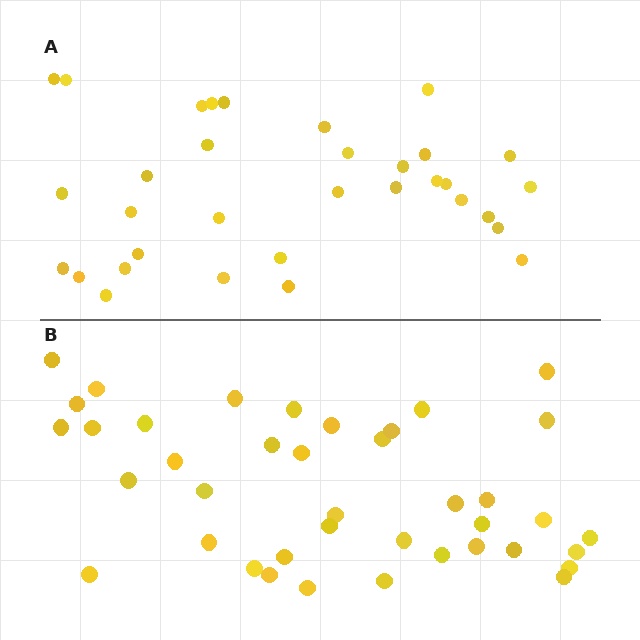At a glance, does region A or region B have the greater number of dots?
Region B (the bottom region) has more dots.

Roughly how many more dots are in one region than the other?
Region B has roughly 8 or so more dots than region A.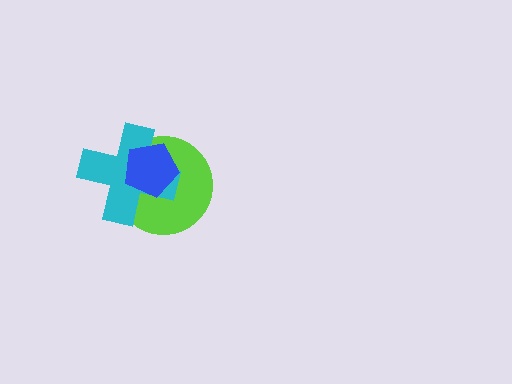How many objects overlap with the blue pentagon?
2 objects overlap with the blue pentagon.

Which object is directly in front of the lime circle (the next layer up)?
The cyan cross is directly in front of the lime circle.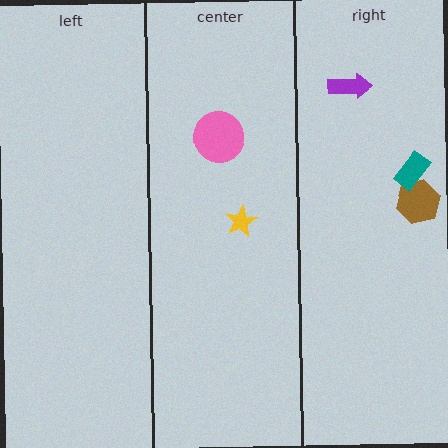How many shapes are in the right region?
3.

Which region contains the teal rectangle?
The right region.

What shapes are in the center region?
The yellow star, the pink circle.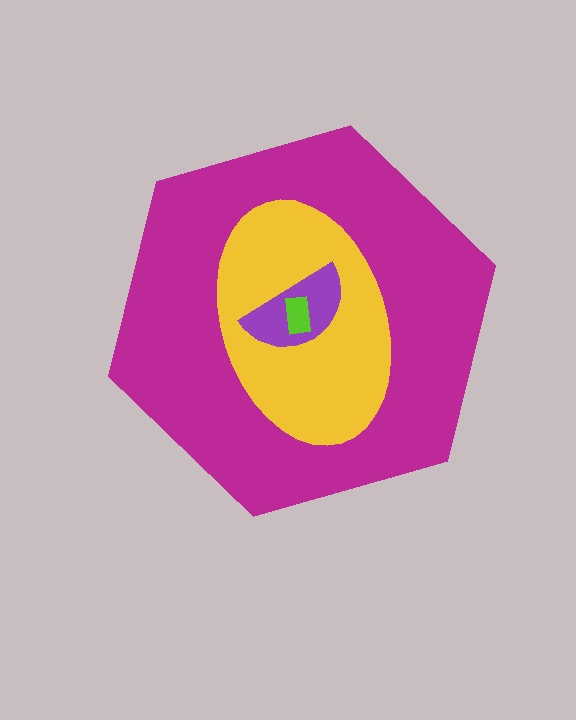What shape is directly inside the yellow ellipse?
The purple semicircle.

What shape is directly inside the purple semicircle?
The lime rectangle.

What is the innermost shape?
The lime rectangle.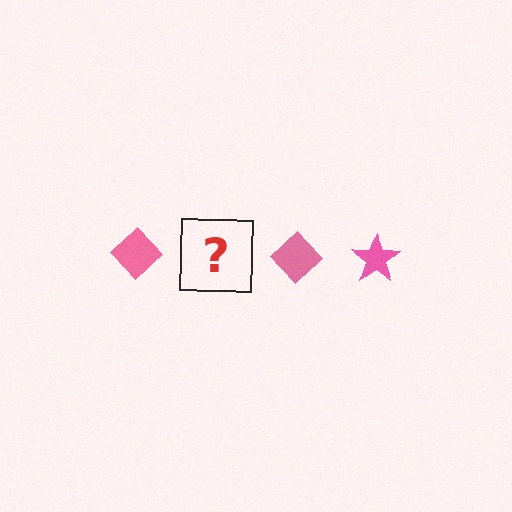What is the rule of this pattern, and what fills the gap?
The rule is that the pattern cycles through diamond, star shapes in pink. The gap should be filled with a pink star.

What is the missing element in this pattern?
The missing element is a pink star.